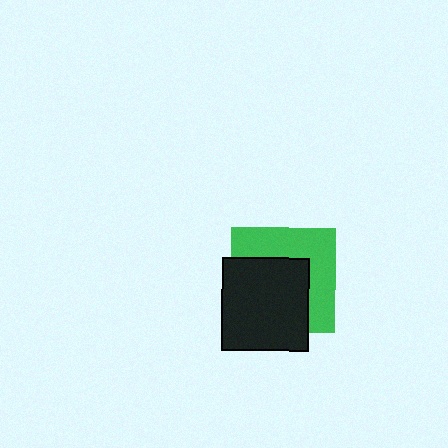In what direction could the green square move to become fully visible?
The green square could move toward the upper-right. That would shift it out from behind the black rectangle entirely.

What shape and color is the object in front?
The object in front is a black rectangle.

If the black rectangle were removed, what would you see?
You would see the complete green square.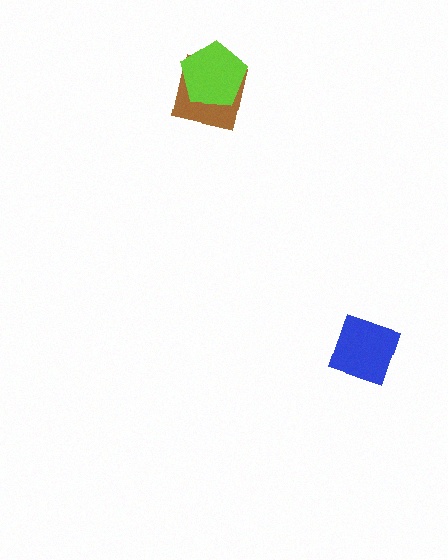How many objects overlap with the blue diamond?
0 objects overlap with the blue diamond.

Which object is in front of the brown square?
The lime pentagon is in front of the brown square.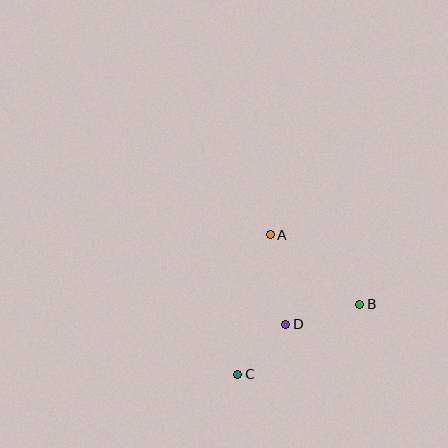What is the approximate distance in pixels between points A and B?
The distance between A and B is approximately 113 pixels.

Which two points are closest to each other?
Points C and D are closest to each other.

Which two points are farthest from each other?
Points A and C are farthest from each other.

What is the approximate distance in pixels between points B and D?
The distance between B and D is approximately 77 pixels.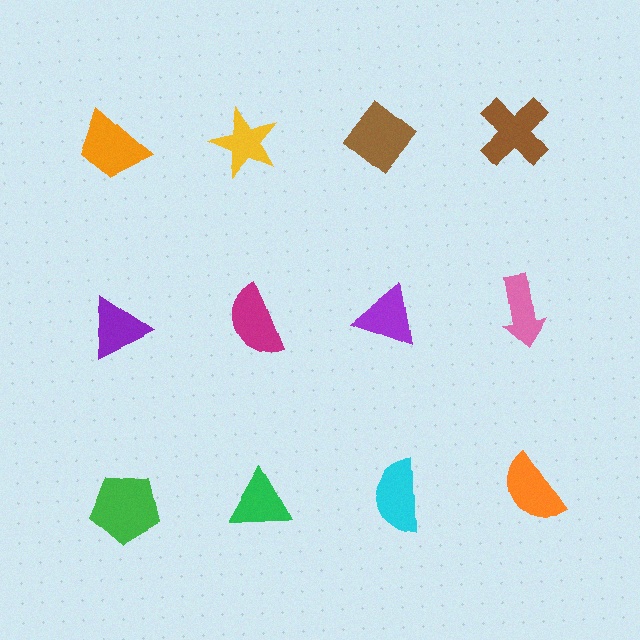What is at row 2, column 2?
A magenta semicircle.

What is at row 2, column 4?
A pink arrow.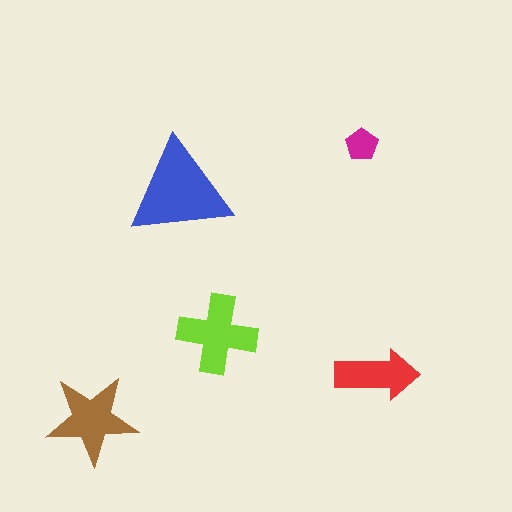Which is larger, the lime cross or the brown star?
The lime cross.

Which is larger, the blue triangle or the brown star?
The blue triangle.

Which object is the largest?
The blue triangle.